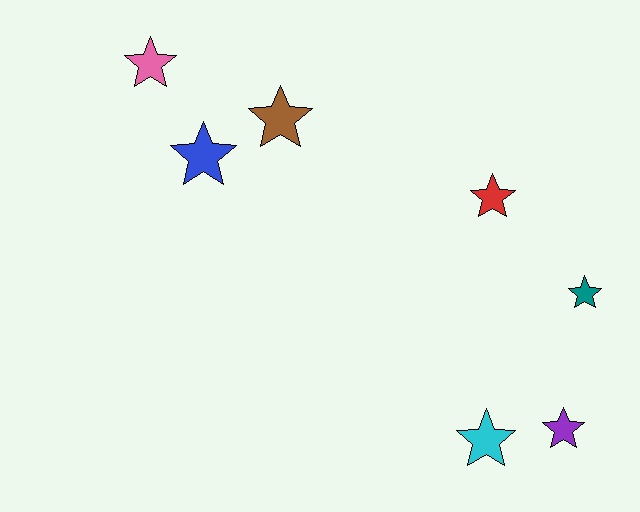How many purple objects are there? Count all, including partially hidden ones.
There is 1 purple object.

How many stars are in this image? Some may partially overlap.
There are 7 stars.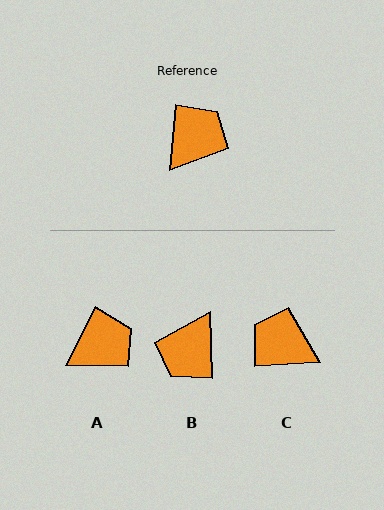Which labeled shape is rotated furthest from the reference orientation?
B, about 172 degrees away.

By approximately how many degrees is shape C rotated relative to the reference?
Approximately 99 degrees counter-clockwise.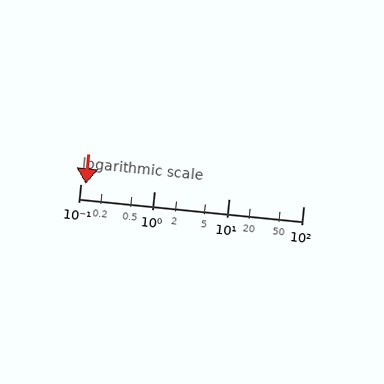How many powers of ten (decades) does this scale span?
The scale spans 3 decades, from 0.1 to 100.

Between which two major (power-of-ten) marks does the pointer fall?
The pointer is between 0.1 and 1.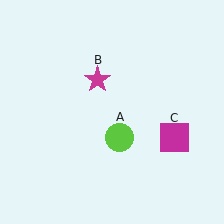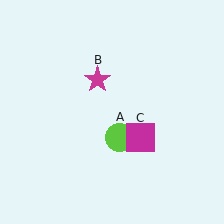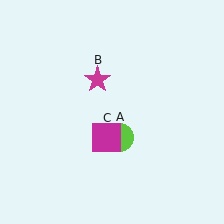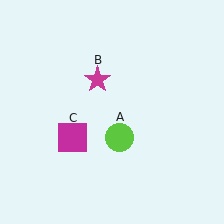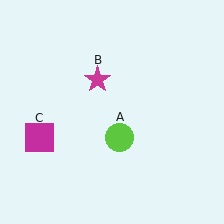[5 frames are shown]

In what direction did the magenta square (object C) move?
The magenta square (object C) moved left.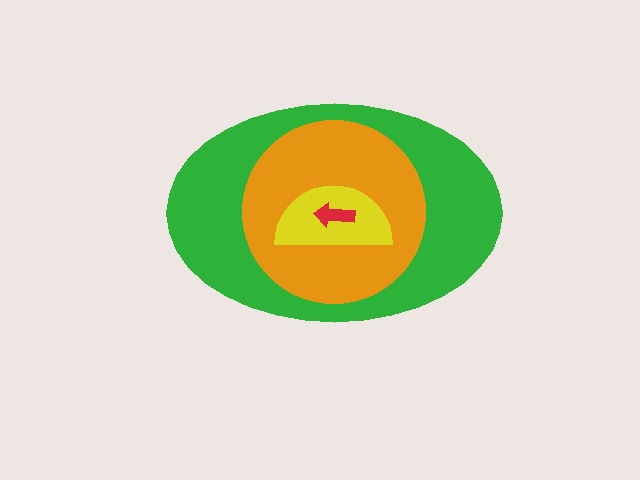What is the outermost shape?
The green ellipse.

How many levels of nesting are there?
4.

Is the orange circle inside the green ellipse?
Yes.